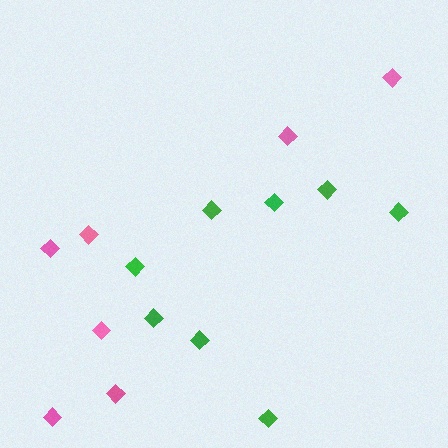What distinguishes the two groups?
There are 2 groups: one group of pink diamonds (7) and one group of green diamonds (8).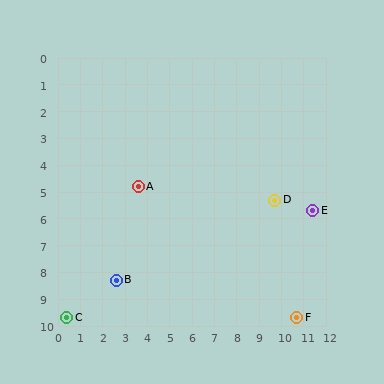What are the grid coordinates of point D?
Point D is at approximately (9.7, 5.3).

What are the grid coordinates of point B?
Point B is at approximately (2.6, 8.3).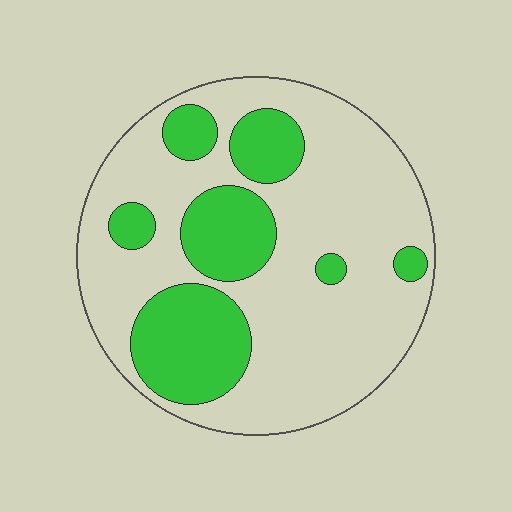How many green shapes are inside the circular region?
7.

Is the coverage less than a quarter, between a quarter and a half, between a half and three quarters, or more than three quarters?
Between a quarter and a half.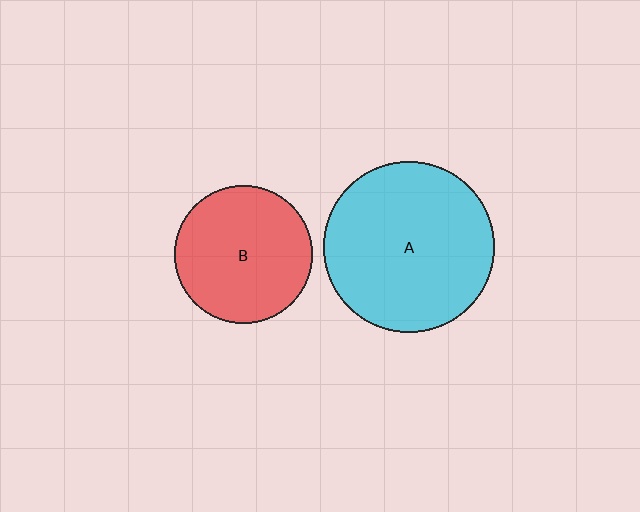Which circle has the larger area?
Circle A (cyan).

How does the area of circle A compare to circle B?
Approximately 1.5 times.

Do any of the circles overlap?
No, none of the circles overlap.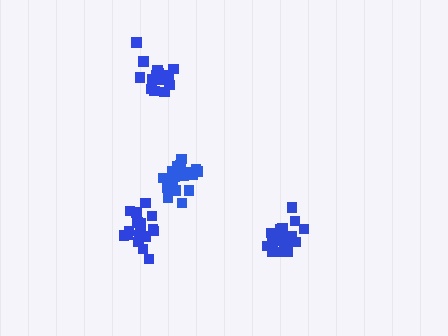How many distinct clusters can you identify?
There are 4 distinct clusters.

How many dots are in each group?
Group 1: 15 dots, Group 2: 21 dots, Group 3: 17 dots, Group 4: 20 dots (73 total).